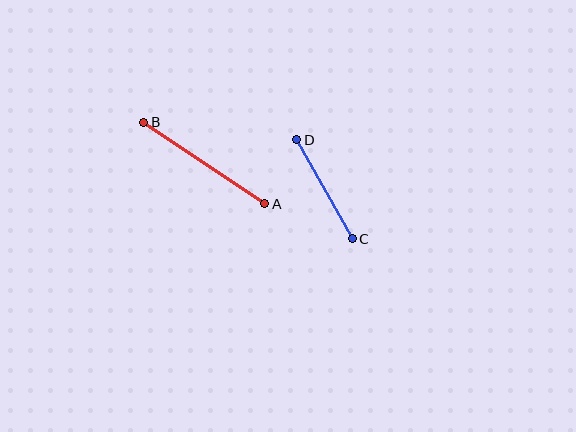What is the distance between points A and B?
The distance is approximately 146 pixels.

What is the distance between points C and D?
The distance is approximately 114 pixels.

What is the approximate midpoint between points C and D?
The midpoint is at approximately (325, 189) pixels.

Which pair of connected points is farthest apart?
Points A and B are farthest apart.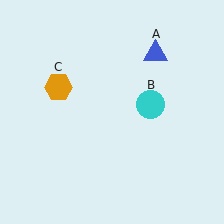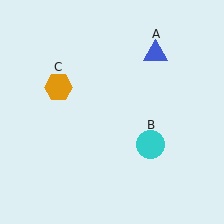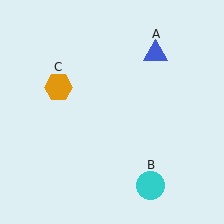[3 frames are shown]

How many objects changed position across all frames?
1 object changed position: cyan circle (object B).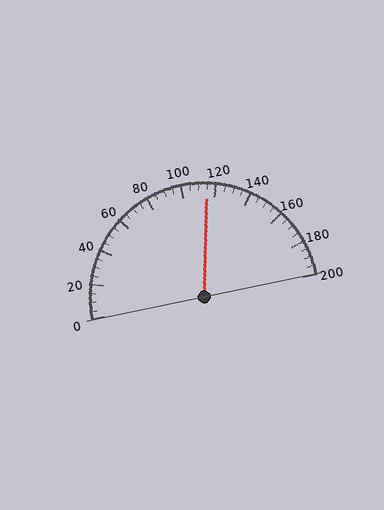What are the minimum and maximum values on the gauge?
The gauge ranges from 0 to 200.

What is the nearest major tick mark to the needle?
The nearest major tick mark is 120.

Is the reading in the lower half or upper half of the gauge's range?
The reading is in the upper half of the range (0 to 200).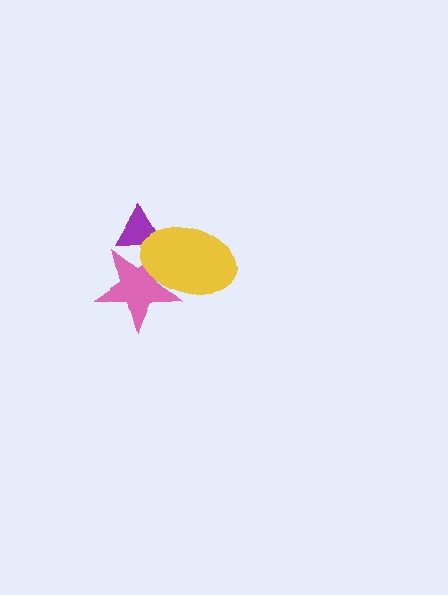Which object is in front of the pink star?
The yellow ellipse is in front of the pink star.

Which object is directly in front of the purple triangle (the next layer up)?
The pink star is directly in front of the purple triangle.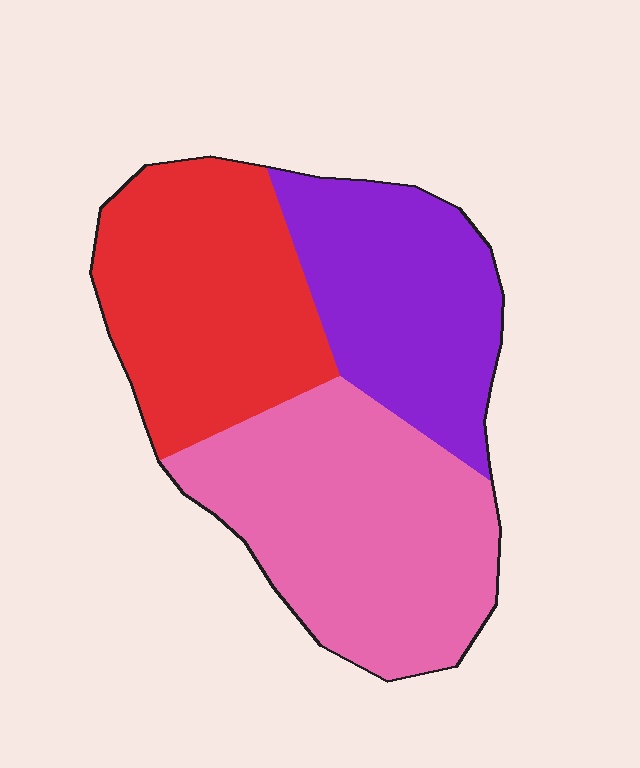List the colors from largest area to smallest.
From largest to smallest: pink, red, purple.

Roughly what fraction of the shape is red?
Red covers about 35% of the shape.